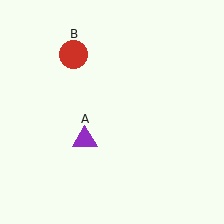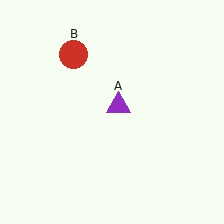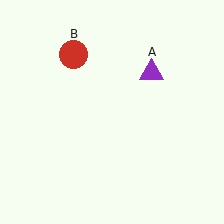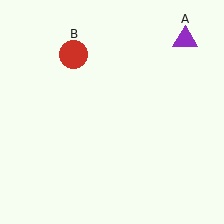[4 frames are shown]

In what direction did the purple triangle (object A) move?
The purple triangle (object A) moved up and to the right.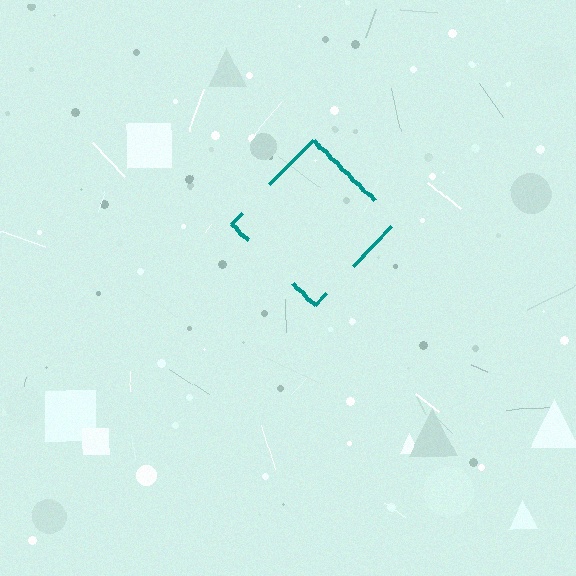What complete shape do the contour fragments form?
The contour fragments form a diamond.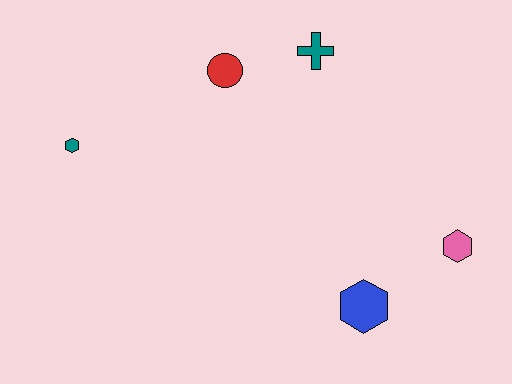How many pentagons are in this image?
There are no pentagons.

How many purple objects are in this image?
There are no purple objects.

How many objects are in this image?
There are 5 objects.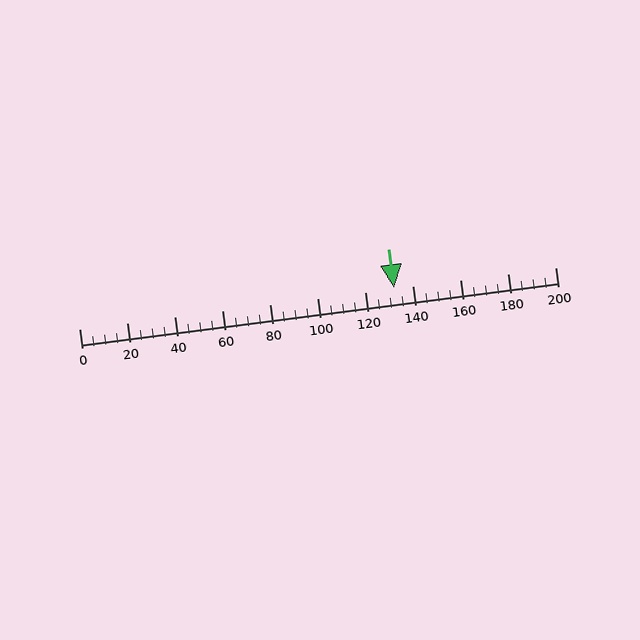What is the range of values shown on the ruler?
The ruler shows values from 0 to 200.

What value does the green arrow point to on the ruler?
The green arrow points to approximately 132.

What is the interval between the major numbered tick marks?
The major tick marks are spaced 20 units apart.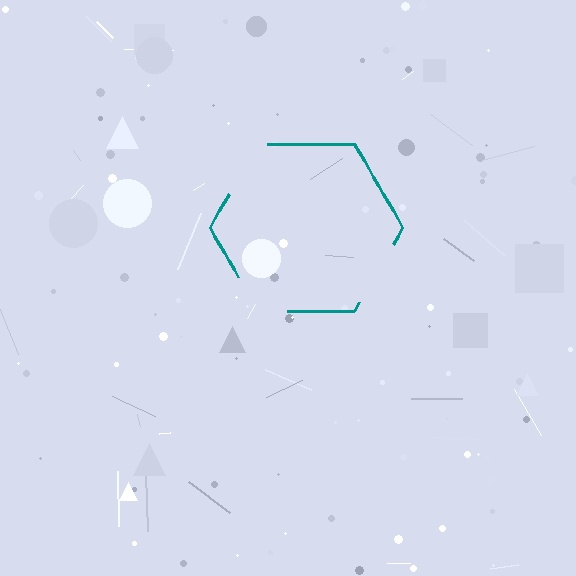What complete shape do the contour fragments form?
The contour fragments form a hexagon.